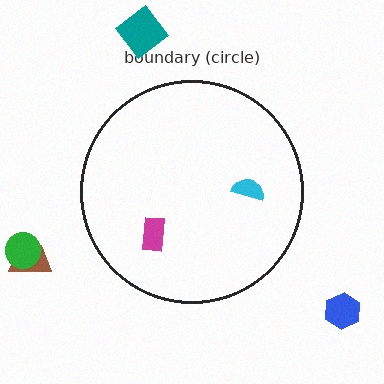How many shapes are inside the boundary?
2 inside, 4 outside.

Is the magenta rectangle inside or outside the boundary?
Inside.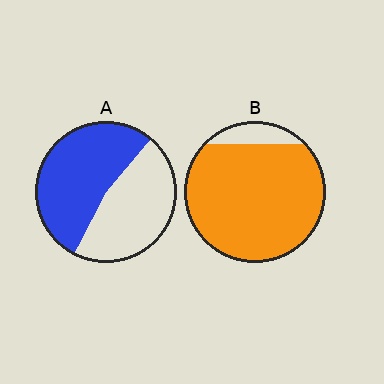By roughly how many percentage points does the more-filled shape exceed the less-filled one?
By roughly 35 percentage points (B over A).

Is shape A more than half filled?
Roughly half.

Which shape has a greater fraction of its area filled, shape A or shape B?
Shape B.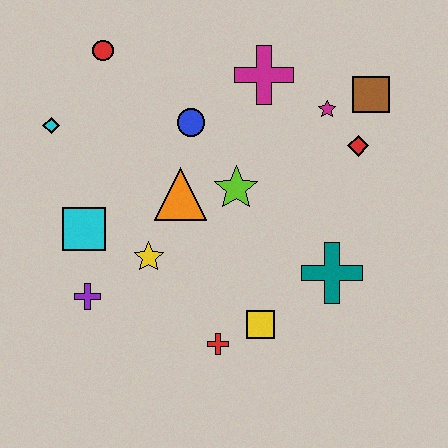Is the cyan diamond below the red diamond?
No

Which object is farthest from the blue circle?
The red cross is farthest from the blue circle.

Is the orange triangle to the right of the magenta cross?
No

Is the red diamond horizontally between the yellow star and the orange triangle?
No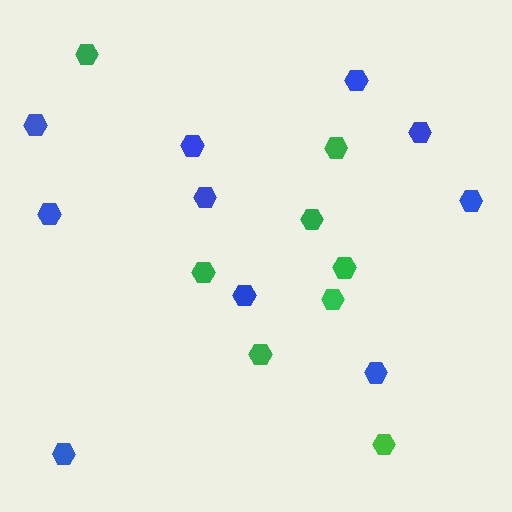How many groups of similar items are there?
There are 2 groups: one group of green hexagons (8) and one group of blue hexagons (10).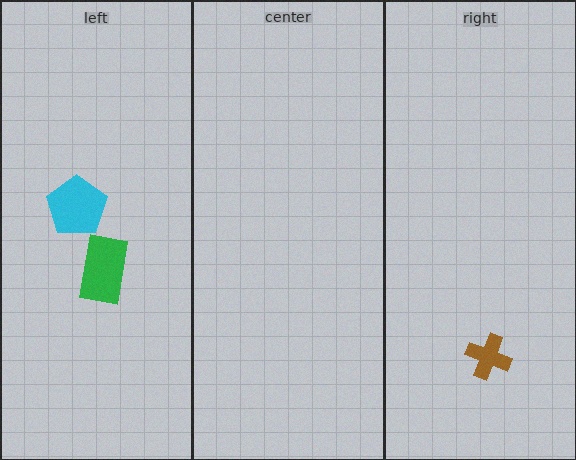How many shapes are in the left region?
2.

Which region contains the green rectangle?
The left region.